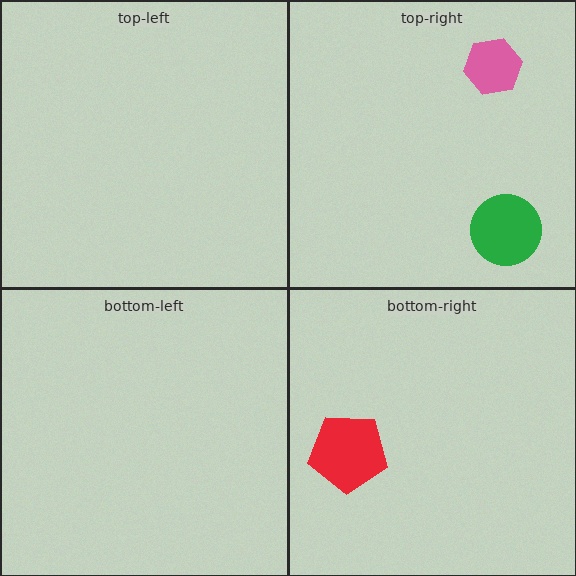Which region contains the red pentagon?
The bottom-right region.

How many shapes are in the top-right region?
2.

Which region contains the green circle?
The top-right region.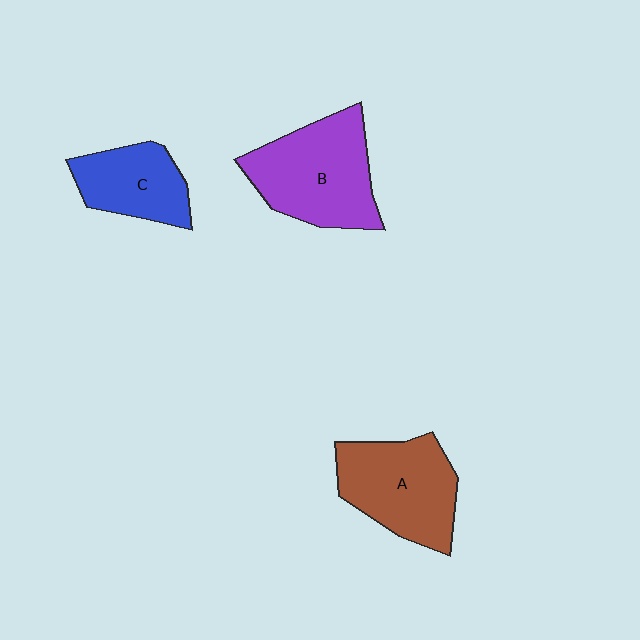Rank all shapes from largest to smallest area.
From largest to smallest: B (purple), A (brown), C (blue).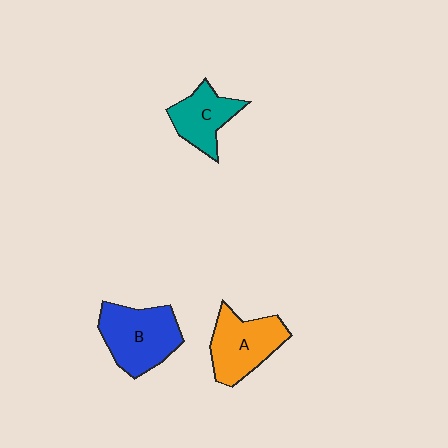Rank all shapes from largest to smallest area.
From largest to smallest: B (blue), A (orange), C (teal).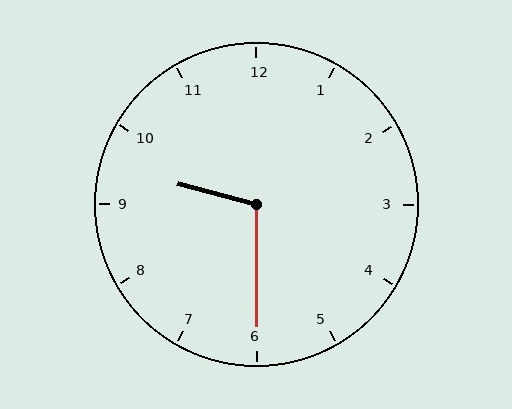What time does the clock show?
9:30.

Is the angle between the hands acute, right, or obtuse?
It is obtuse.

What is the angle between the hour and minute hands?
Approximately 105 degrees.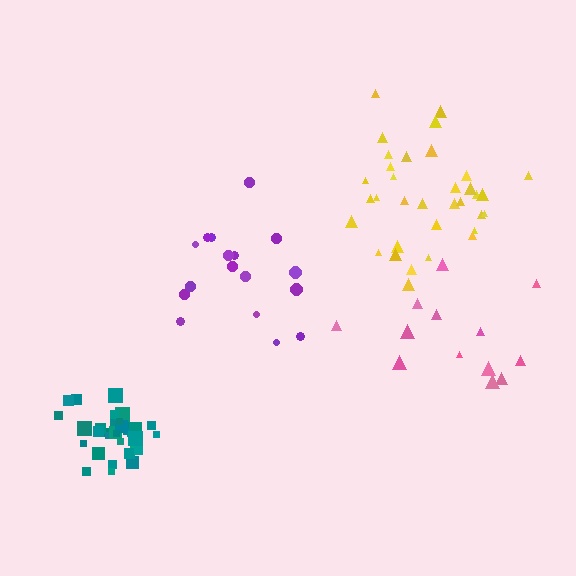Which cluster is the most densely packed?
Teal.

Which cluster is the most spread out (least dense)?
Purple.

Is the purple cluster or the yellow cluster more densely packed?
Yellow.